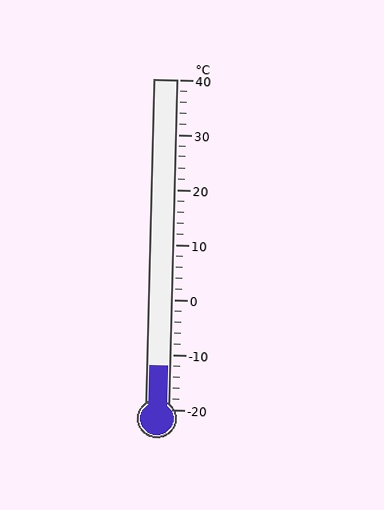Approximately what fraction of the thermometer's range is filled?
The thermometer is filled to approximately 15% of its range.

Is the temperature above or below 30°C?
The temperature is below 30°C.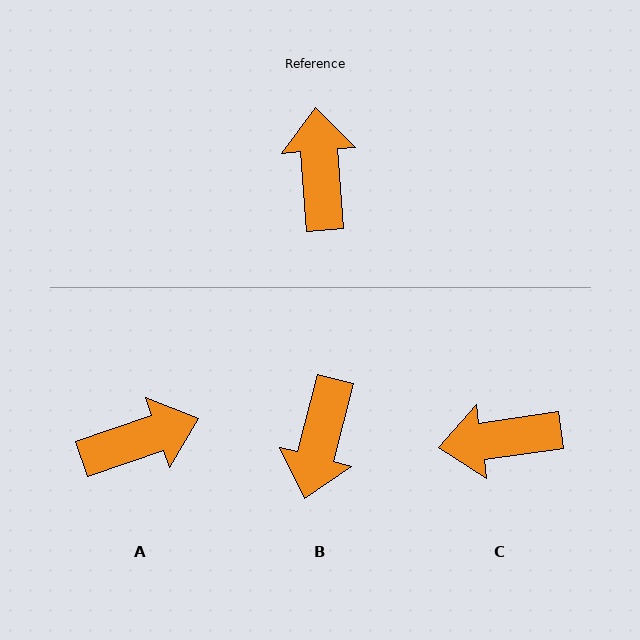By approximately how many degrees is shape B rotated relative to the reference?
Approximately 161 degrees counter-clockwise.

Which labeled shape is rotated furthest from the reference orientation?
B, about 161 degrees away.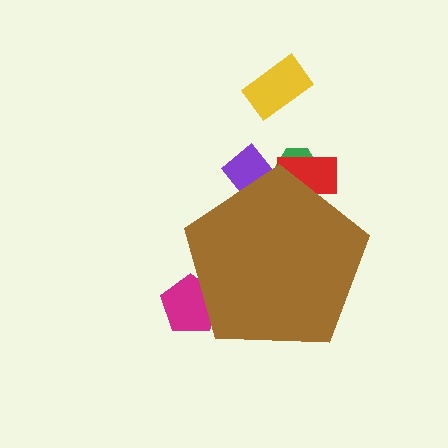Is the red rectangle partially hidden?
Yes, the red rectangle is partially hidden behind the brown pentagon.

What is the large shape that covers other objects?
A brown pentagon.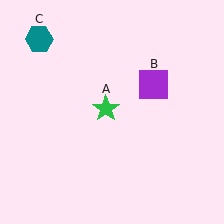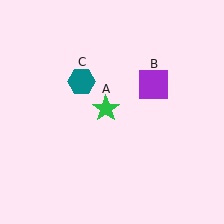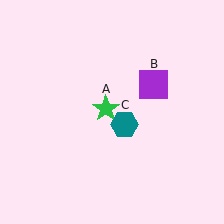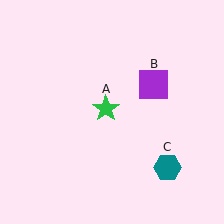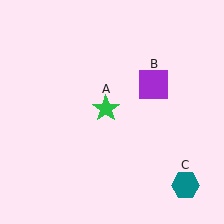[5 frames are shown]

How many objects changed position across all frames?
1 object changed position: teal hexagon (object C).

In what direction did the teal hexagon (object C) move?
The teal hexagon (object C) moved down and to the right.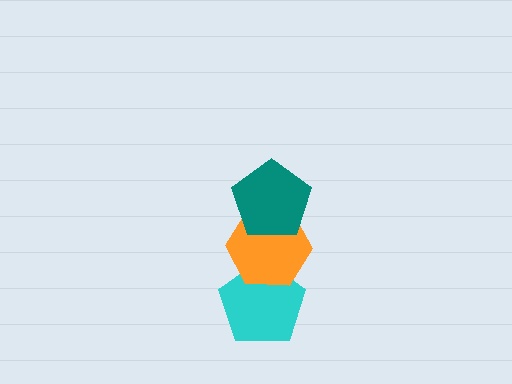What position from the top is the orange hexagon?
The orange hexagon is 2nd from the top.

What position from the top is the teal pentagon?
The teal pentagon is 1st from the top.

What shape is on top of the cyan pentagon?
The orange hexagon is on top of the cyan pentagon.